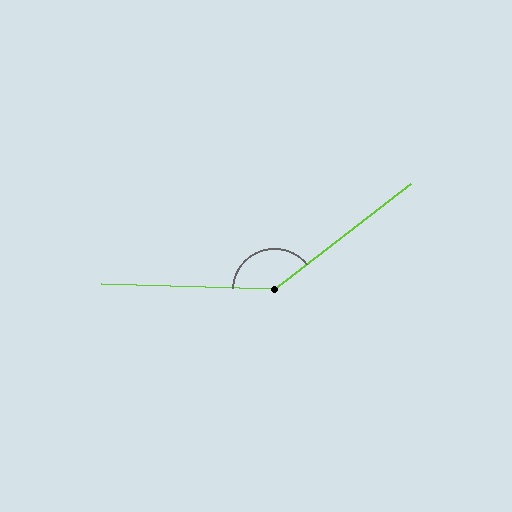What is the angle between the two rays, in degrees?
Approximately 140 degrees.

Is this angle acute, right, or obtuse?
It is obtuse.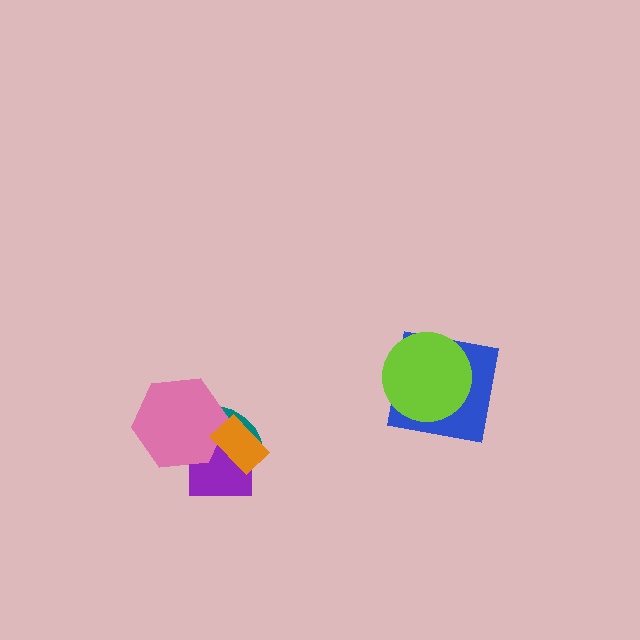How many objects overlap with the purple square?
3 objects overlap with the purple square.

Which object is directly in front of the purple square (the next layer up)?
The pink hexagon is directly in front of the purple square.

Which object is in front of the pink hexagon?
The orange rectangle is in front of the pink hexagon.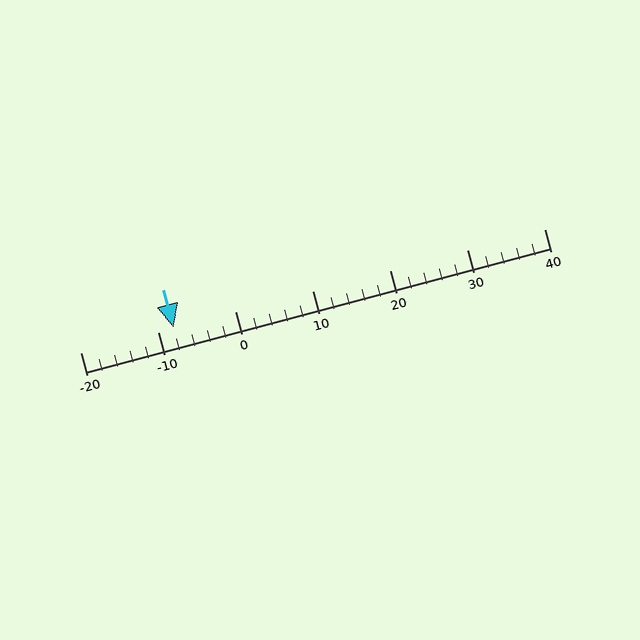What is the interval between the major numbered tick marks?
The major tick marks are spaced 10 units apart.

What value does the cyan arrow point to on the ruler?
The cyan arrow points to approximately -8.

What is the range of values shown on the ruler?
The ruler shows values from -20 to 40.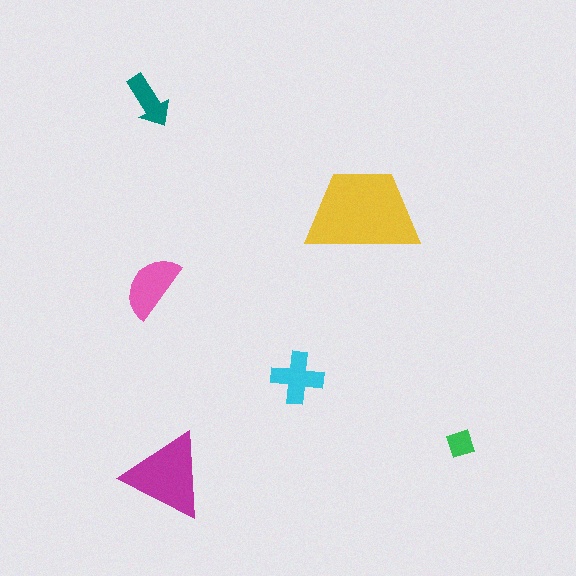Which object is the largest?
The yellow trapezoid.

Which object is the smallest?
The green diamond.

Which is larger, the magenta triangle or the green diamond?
The magenta triangle.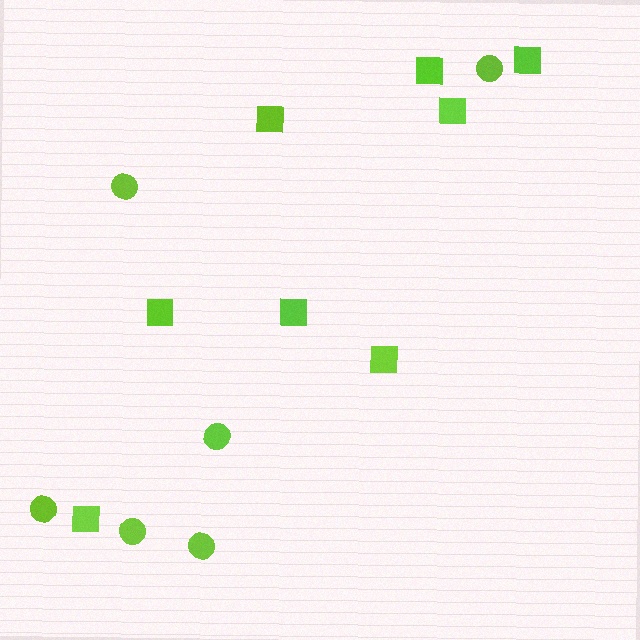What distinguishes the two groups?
There are 2 groups: one group of circles (6) and one group of squares (8).